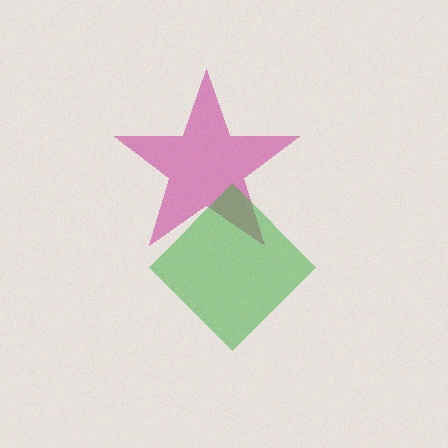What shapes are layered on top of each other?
The layered shapes are: a magenta star, a green diamond.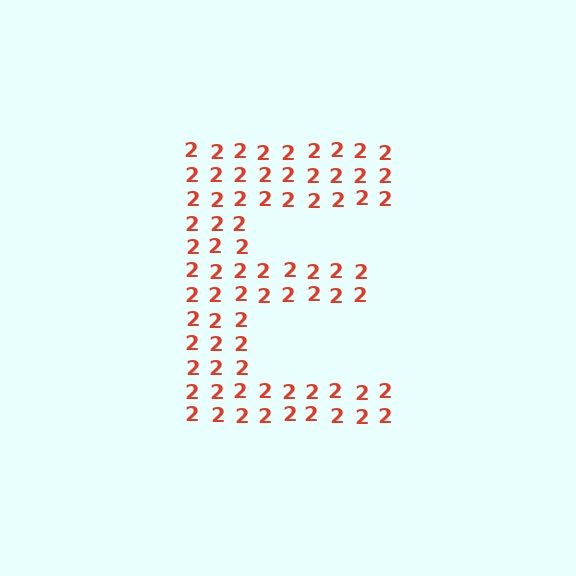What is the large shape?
The large shape is the letter E.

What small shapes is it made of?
It is made of small digit 2's.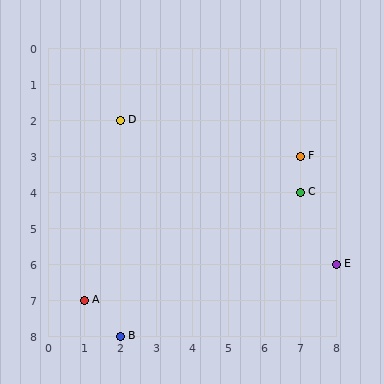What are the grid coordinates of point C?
Point C is at grid coordinates (7, 4).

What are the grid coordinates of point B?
Point B is at grid coordinates (2, 8).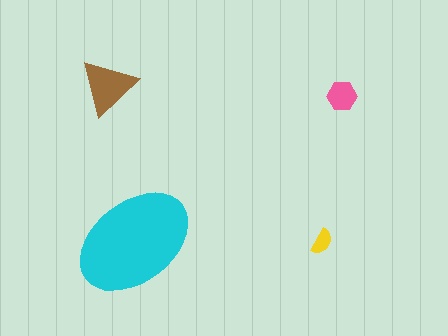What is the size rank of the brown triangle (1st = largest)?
2nd.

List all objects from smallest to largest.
The yellow semicircle, the pink hexagon, the brown triangle, the cyan ellipse.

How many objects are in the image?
There are 4 objects in the image.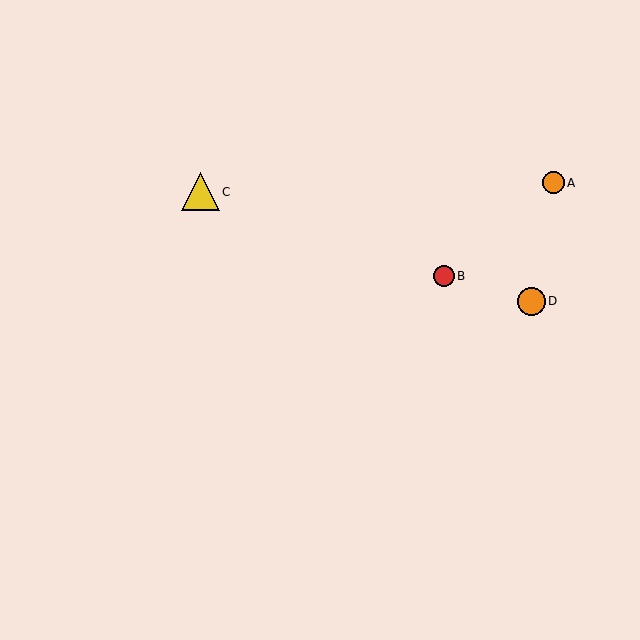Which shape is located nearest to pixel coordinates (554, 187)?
The orange circle (labeled A) at (554, 183) is nearest to that location.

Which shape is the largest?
The yellow triangle (labeled C) is the largest.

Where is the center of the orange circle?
The center of the orange circle is at (531, 301).